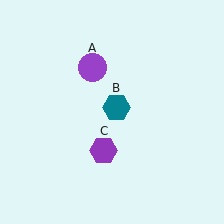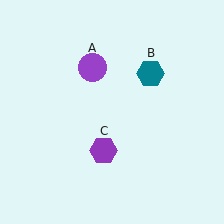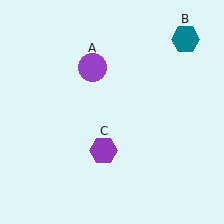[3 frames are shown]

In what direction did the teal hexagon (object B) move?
The teal hexagon (object B) moved up and to the right.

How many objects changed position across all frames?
1 object changed position: teal hexagon (object B).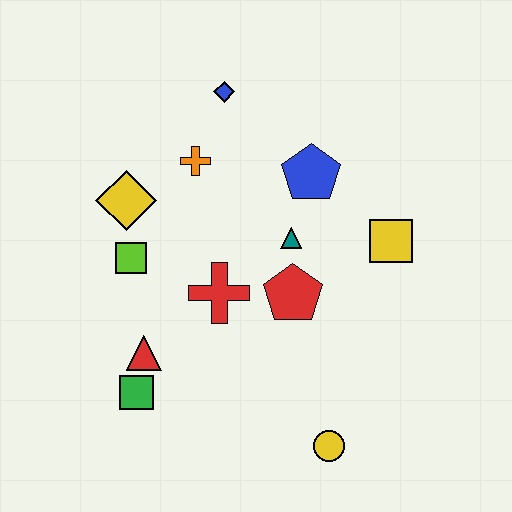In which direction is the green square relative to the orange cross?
The green square is below the orange cross.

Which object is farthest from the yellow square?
The green square is farthest from the yellow square.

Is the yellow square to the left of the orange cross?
No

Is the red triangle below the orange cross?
Yes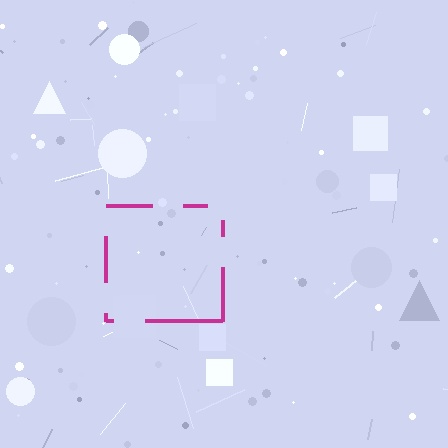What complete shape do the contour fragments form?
The contour fragments form a square.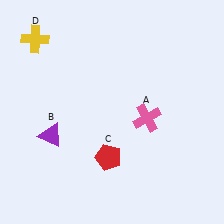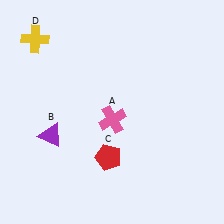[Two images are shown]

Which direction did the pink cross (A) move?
The pink cross (A) moved left.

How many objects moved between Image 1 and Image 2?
1 object moved between the two images.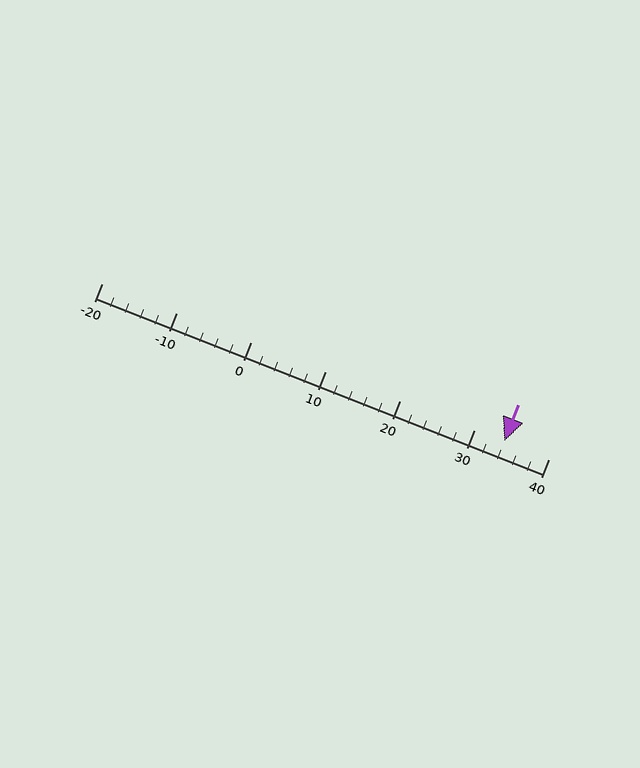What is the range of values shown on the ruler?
The ruler shows values from -20 to 40.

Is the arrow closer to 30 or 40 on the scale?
The arrow is closer to 30.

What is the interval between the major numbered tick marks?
The major tick marks are spaced 10 units apart.